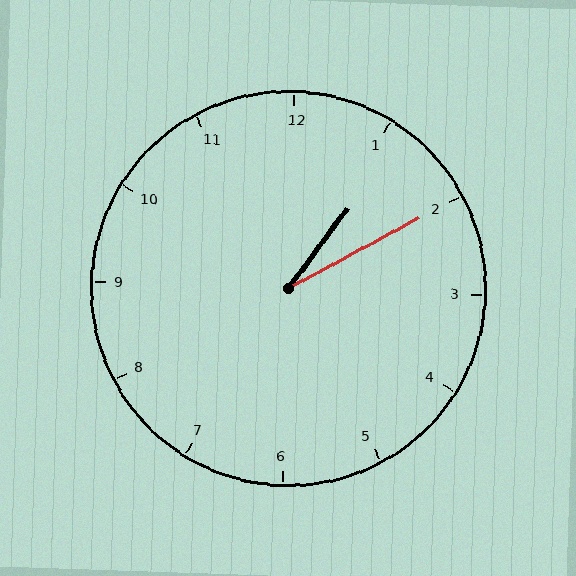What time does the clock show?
1:10.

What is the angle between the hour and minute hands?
Approximately 25 degrees.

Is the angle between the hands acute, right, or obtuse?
It is acute.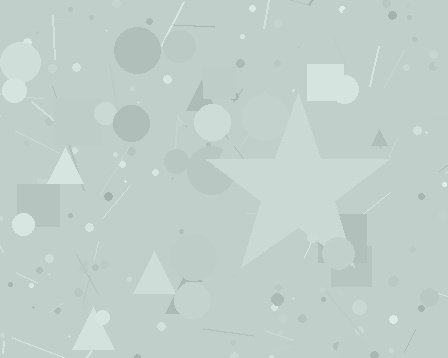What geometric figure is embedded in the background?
A star is embedded in the background.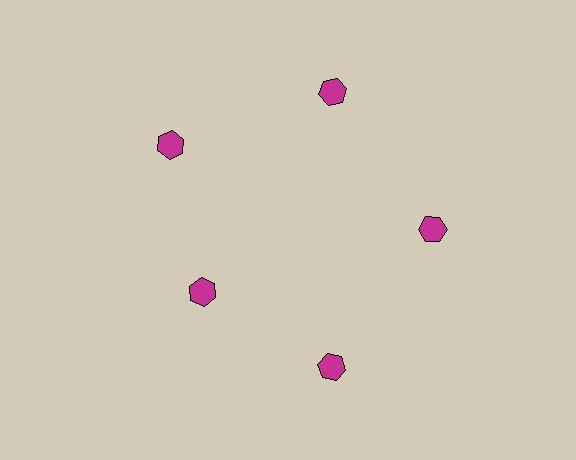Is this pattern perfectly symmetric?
No. The 5 magenta hexagons are arranged in a ring, but one element near the 8 o'clock position is pulled inward toward the center, breaking the 5-fold rotational symmetry.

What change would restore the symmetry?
The symmetry would be restored by moving it outward, back onto the ring so that all 5 hexagons sit at equal angles and equal distance from the center.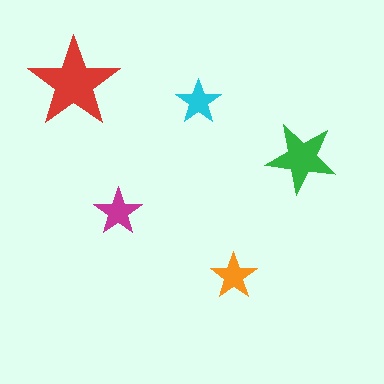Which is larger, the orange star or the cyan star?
The orange one.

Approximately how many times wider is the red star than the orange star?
About 2 times wider.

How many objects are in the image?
There are 5 objects in the image.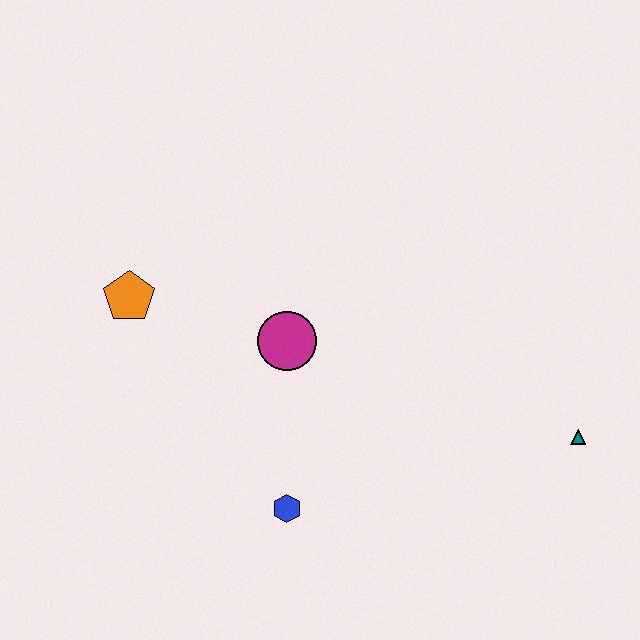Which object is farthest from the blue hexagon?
The teal triangle is farthest from the blue hexagon.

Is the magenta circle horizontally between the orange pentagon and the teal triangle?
Yes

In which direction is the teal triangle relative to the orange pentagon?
The teal triangle is to the right of the orange pentagon.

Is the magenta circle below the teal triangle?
No